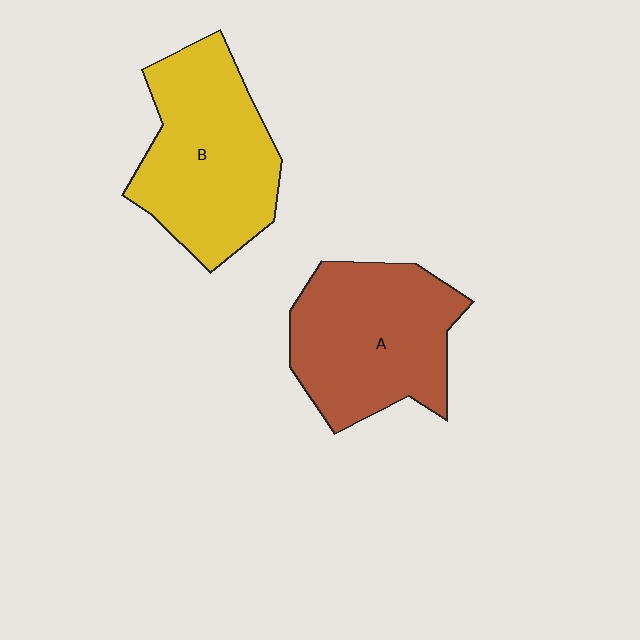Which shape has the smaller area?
Shape A (brown).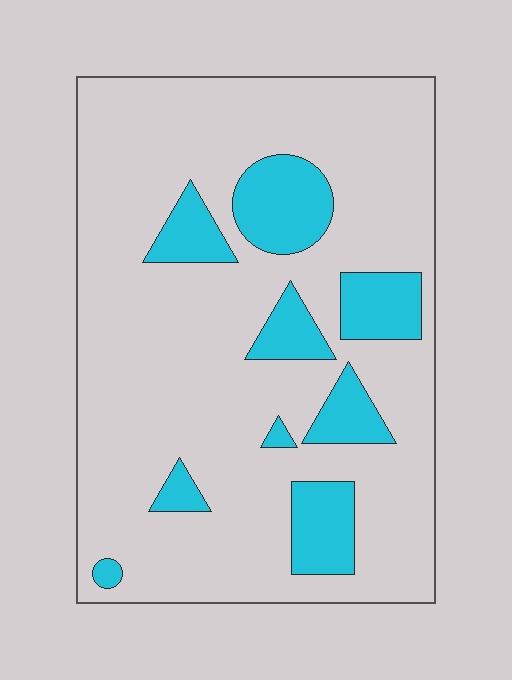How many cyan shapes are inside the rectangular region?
9.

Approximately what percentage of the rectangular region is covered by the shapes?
Approximately 20%.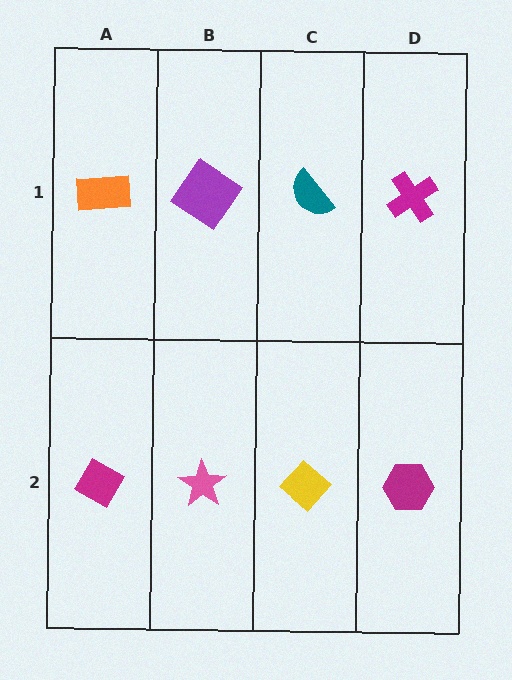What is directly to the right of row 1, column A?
A purple diamond.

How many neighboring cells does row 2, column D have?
2.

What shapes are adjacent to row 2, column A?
An orange rectangle (row 1, column A), a pink star (row 2, column B).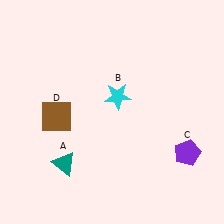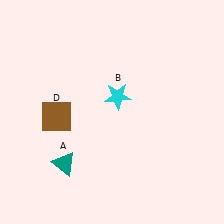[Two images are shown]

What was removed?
The purple pentagon (C) was removed in Image 2.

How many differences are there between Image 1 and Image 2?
There is 1 difference between the two images.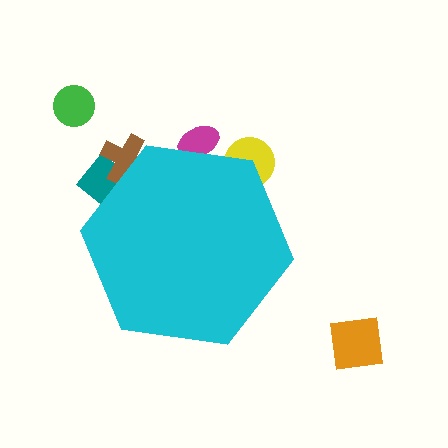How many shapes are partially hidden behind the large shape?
4 shapes are partially hidden.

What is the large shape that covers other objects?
A cyan hexagon.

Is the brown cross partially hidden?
Yes, the brown cross is partially hidden behind the cyan hexagon.